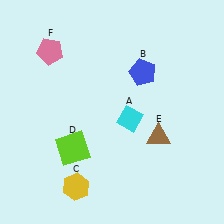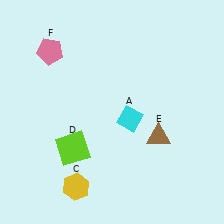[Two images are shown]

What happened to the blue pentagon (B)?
The blue pentagon (B) was removed in Image 2. It was in the top-right area of Image 1.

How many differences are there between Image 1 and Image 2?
There is 1 difference between the two images.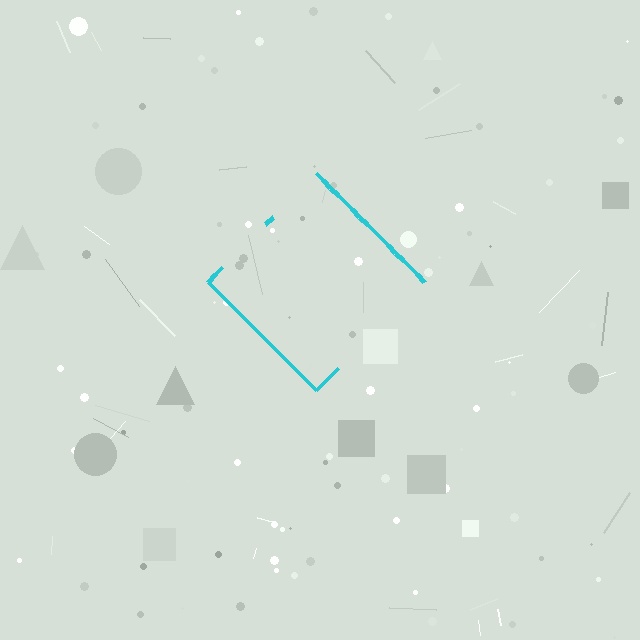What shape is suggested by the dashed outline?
The dashed outline suggests a diamond.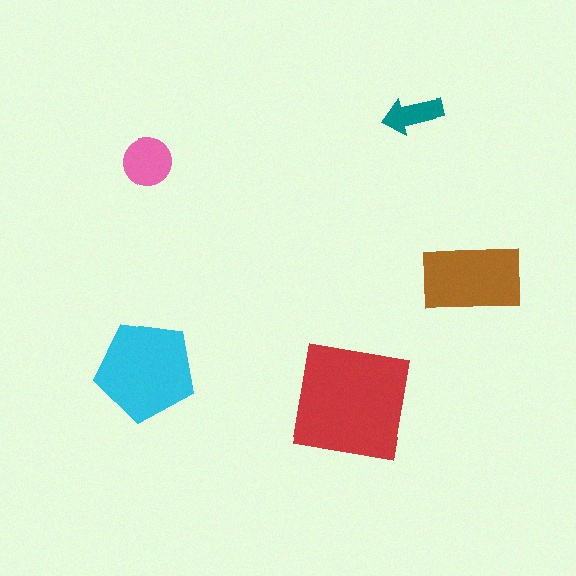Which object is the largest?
The red square.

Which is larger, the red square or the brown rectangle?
The red square.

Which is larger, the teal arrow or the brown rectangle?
The brown rectangle.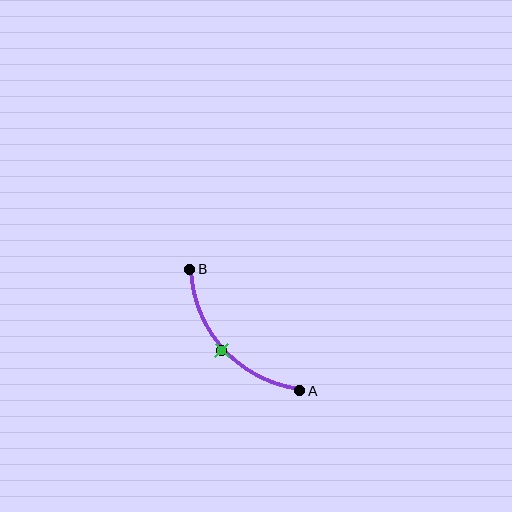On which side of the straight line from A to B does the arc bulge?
The arc bulges below and to the left of the straight line connecting A and B.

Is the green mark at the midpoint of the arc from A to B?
Yes. The green mark lies on the arc at equal arc-length from both A and B — it is the arc midpoint.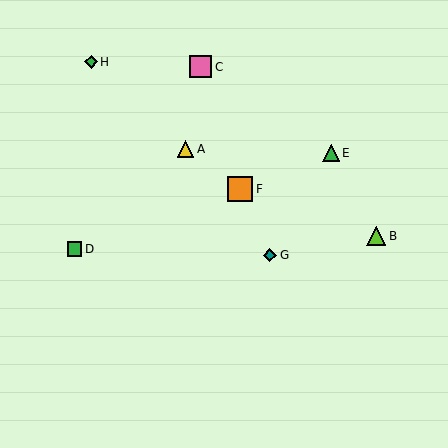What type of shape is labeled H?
Shape H is a green diamond.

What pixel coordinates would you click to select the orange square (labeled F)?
Click at (240, 189) to select the orange square F.